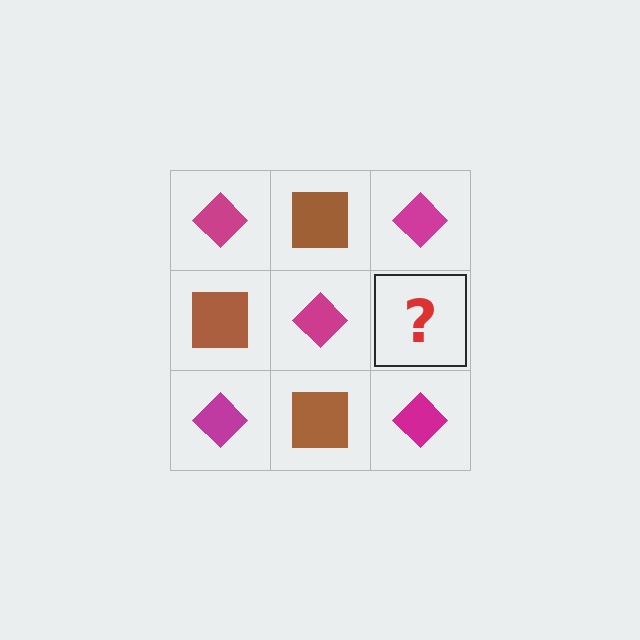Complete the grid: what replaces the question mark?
The question mark should be replaced with a brown square.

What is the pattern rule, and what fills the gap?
The rule is that it alternates magenta diamond and brown square in a checkerboard pattern. The gap should be filled with a brown square.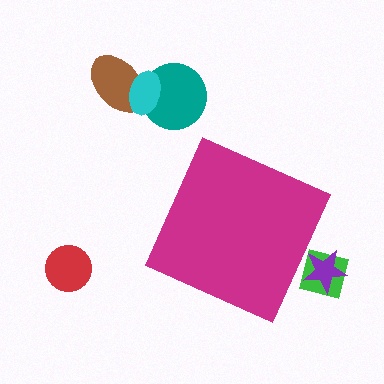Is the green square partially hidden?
Yes, the green square is partially hidden behind the magenta diamond.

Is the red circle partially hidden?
No, the red circle is fully visible.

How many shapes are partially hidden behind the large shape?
2 shapes are partially hidden.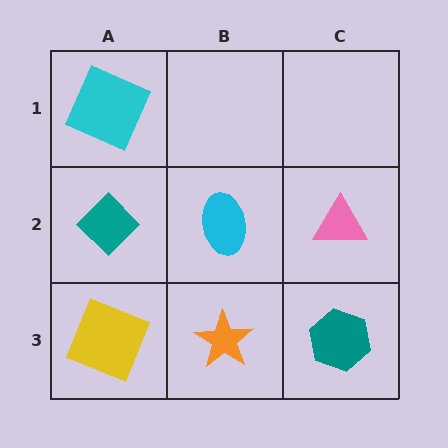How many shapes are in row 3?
3 shapes.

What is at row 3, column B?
An orange star.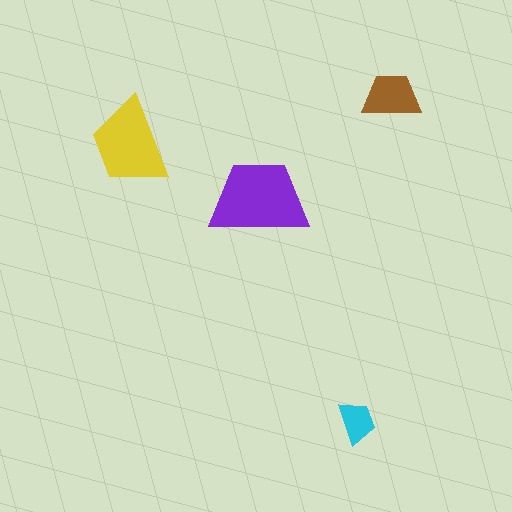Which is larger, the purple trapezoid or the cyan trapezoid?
The purple one.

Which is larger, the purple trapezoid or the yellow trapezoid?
The purple one.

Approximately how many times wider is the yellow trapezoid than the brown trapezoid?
About 1.5 times wider.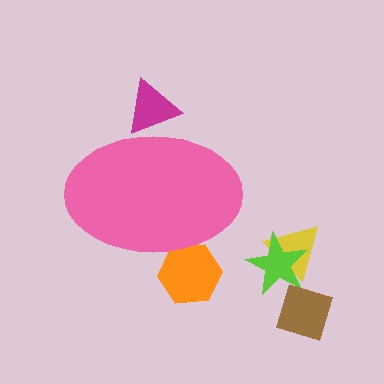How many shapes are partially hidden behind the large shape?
2 shapes are partially hidden.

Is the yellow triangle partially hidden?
No, the yellow triangle is fully visible.